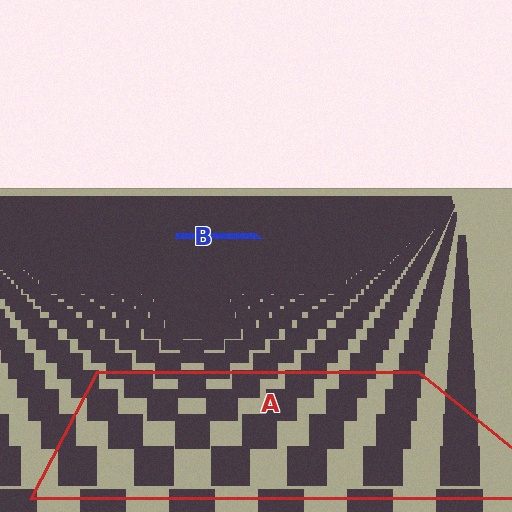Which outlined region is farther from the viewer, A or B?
Region B is farther from the viewer — the texture elements inside it appear smaller and more densely packed.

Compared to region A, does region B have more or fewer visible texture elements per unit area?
Region B has more texture elements per unit area — they are packed more densely because it is farther away.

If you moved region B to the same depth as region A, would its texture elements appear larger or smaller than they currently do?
They would appear larger. At a closer depth, the same texture elements are projected at a bigger on-screen size.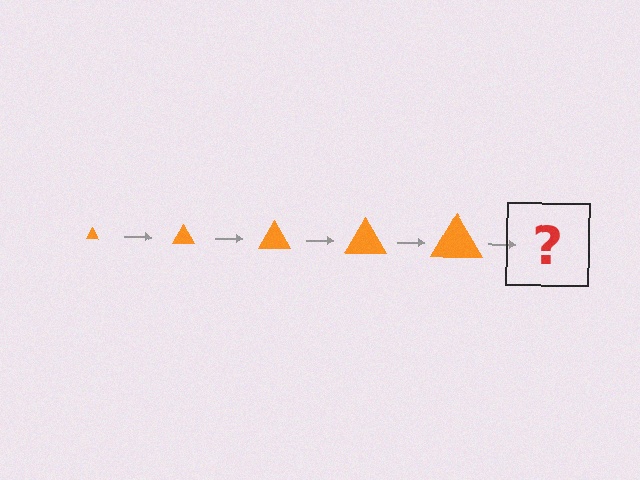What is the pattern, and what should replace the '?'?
The pattern is that the triangle gets progressively larger each step. The '?' should be an orange triangle, larger than the previous one.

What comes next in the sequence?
The next element should be an orange triangle, larger than the previous one.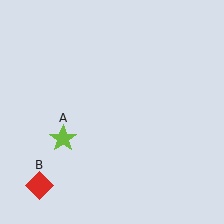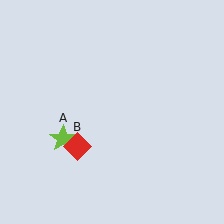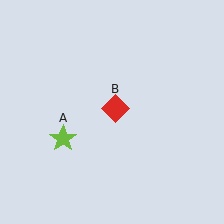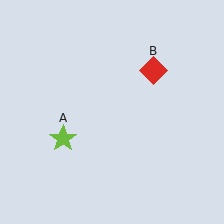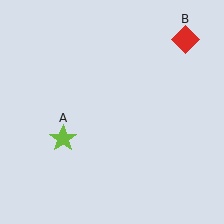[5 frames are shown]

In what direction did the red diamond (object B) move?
The red diamond (object B) moved up and to the right.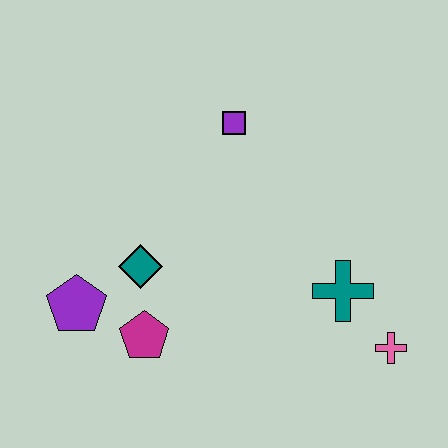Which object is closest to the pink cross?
The teal cross is closest to the pink cross.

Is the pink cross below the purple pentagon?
Yes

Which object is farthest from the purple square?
The pink cross is farthest from the purple square.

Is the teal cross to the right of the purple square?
Yes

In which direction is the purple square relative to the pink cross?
The purple square is above the pink cross.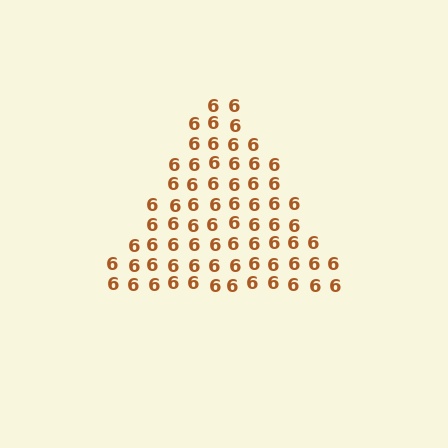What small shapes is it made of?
It is made of small digit 6's.